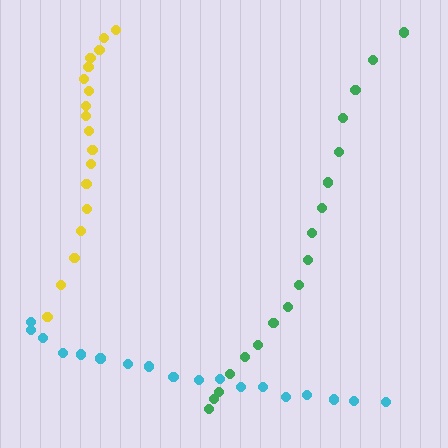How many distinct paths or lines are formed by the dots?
There are 3 distinct paths.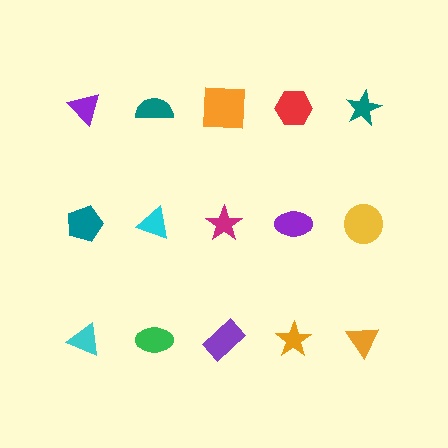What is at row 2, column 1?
A teal pentagon.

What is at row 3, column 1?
A cyan triangle.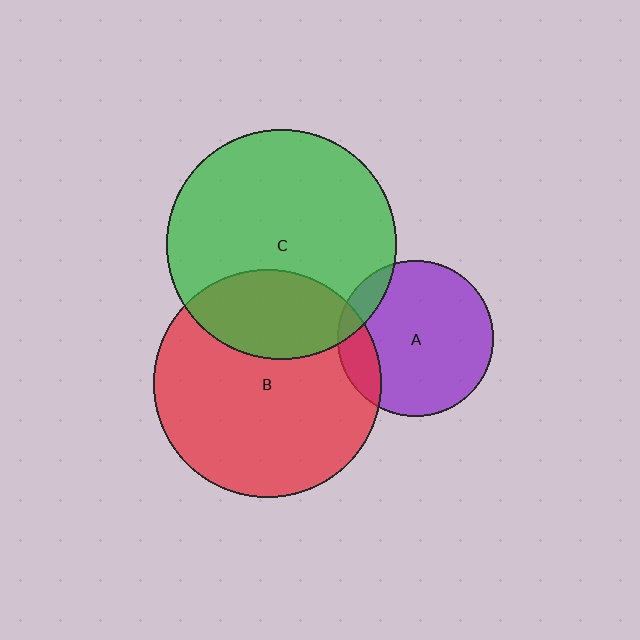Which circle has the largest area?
Circle C (green).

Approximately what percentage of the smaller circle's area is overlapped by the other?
Approximately 10%.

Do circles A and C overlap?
Yes.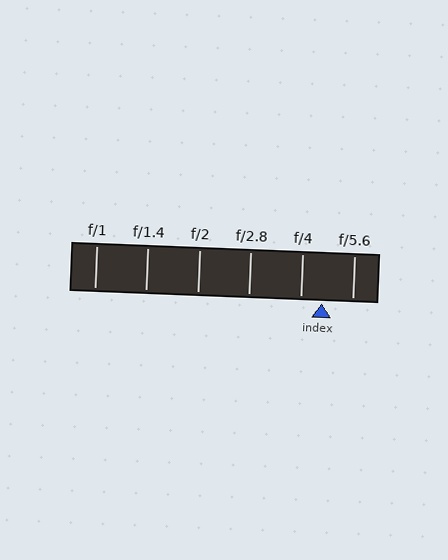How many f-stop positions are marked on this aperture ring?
There are 6 f-stop positions marked.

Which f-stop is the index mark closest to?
The index mark is closest to f/4.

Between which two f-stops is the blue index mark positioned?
The index mark is between f/4 and f/5.6.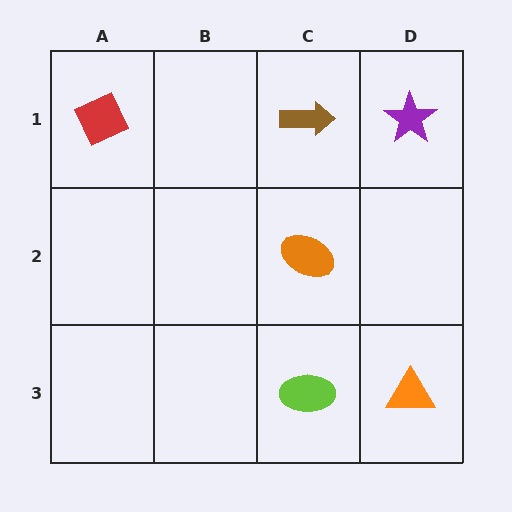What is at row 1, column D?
A purple star.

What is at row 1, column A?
A red diamond.